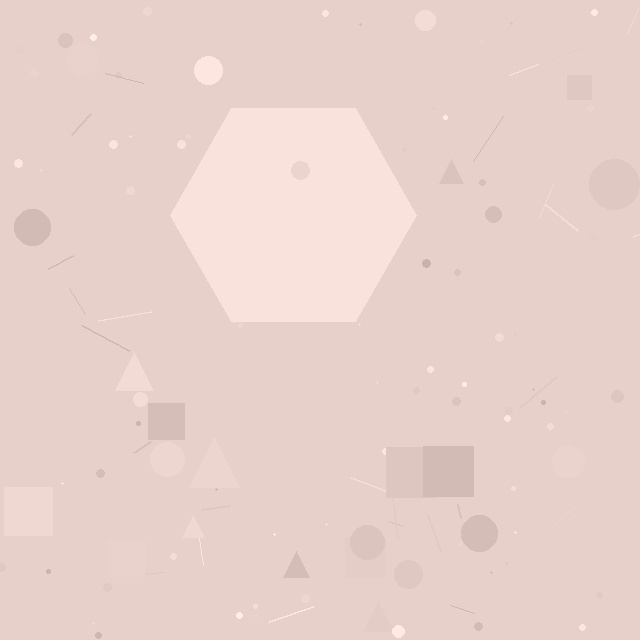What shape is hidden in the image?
A hexagon is hidden in the image.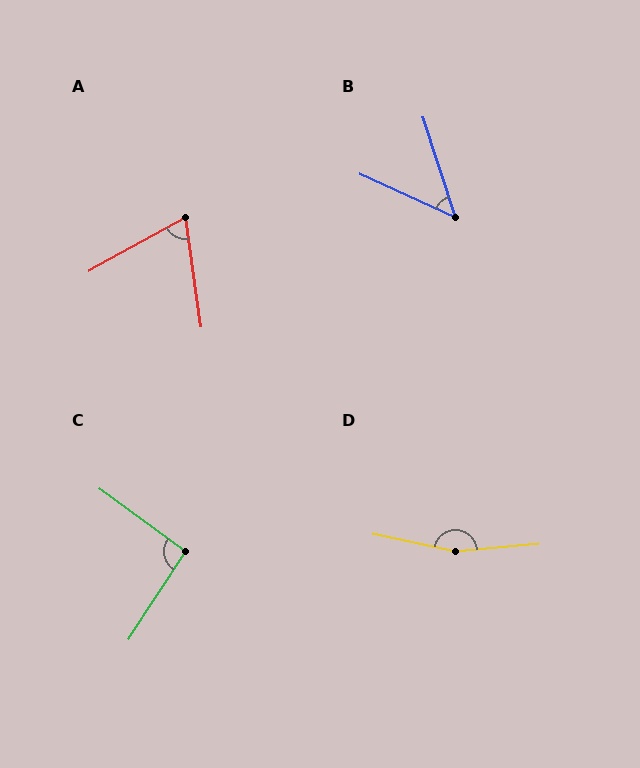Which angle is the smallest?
B, at approximately 48 degrees.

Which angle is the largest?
D, at approximately 163 degrees.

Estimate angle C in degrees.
Approximately 93 degrees.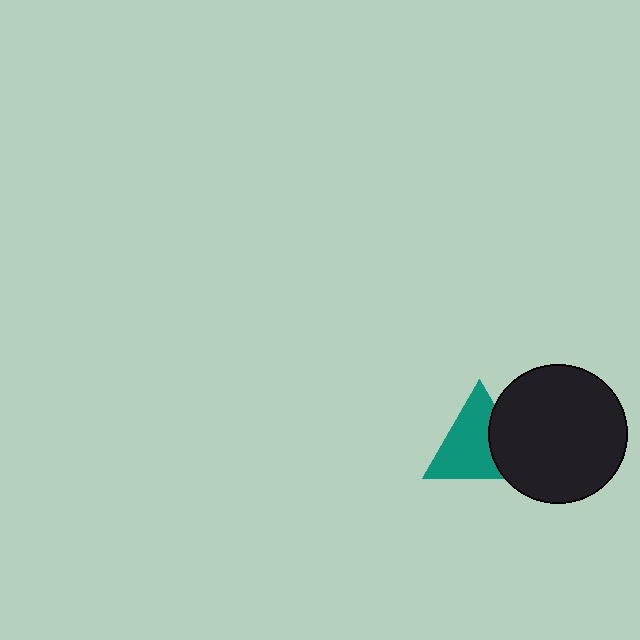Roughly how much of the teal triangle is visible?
Most of it is visible (roughly 69%).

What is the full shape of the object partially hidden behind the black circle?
The partially hidden object is a teal triangle.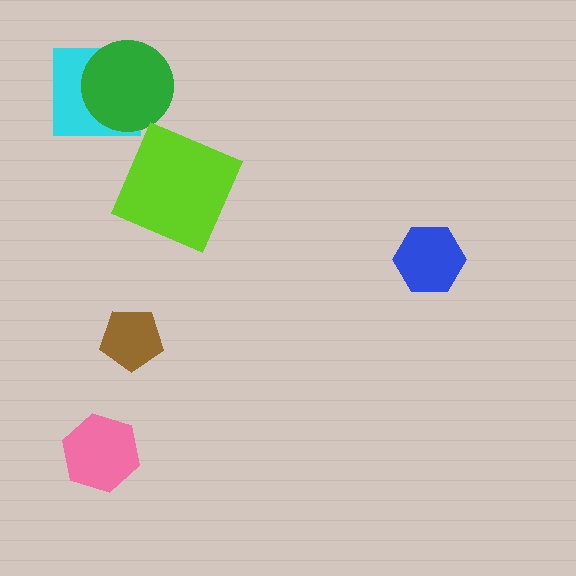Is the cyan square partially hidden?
Yes, it is partially covered by another shape.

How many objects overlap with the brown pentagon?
0 objects overlap with the brown pentagon.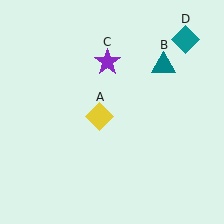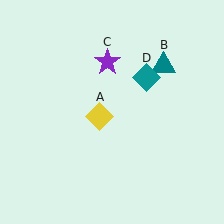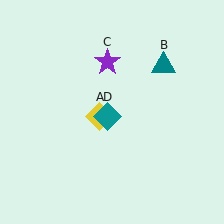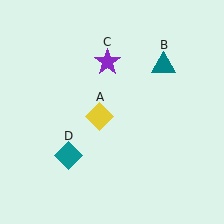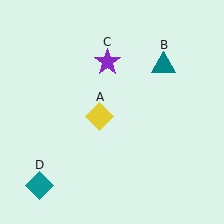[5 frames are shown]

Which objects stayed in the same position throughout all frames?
Yellow diamond (object A) and teal triangle (object B) and purple star (object C) remained stationary.